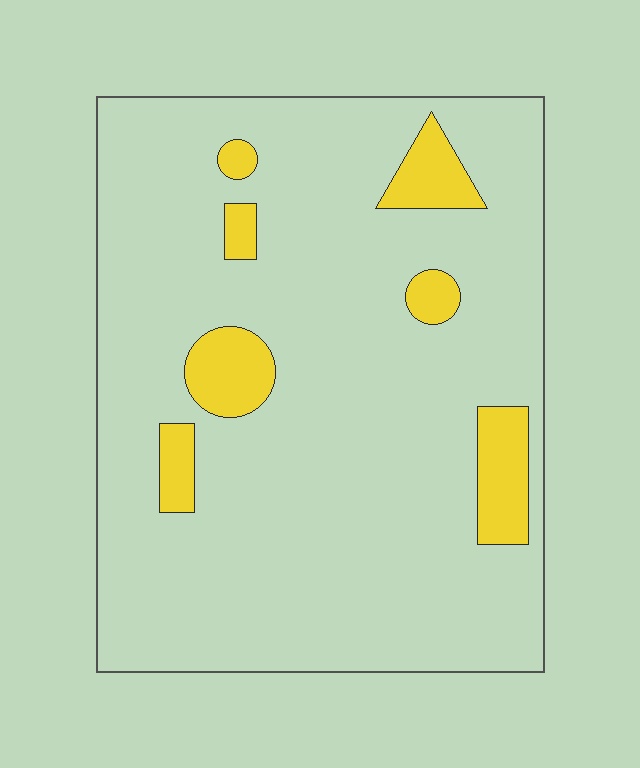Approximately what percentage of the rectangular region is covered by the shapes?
Approximately 10%.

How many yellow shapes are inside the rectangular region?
7.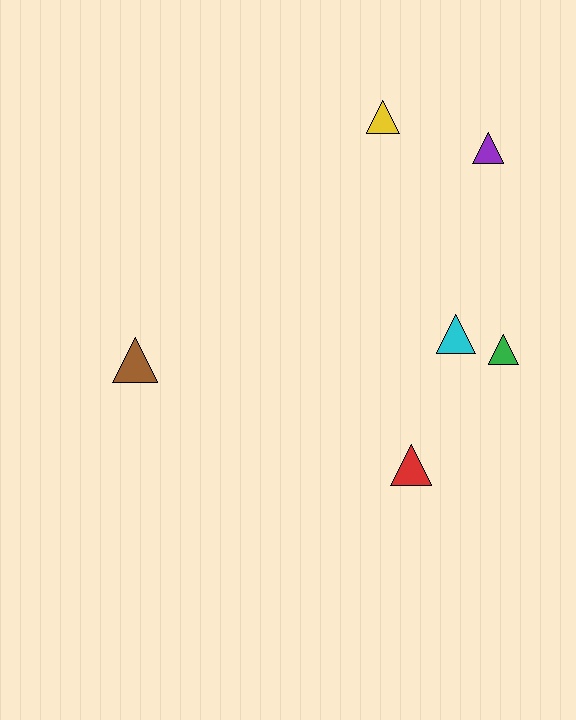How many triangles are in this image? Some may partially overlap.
There are 6 triangles.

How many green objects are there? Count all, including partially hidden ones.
There is 1 green object.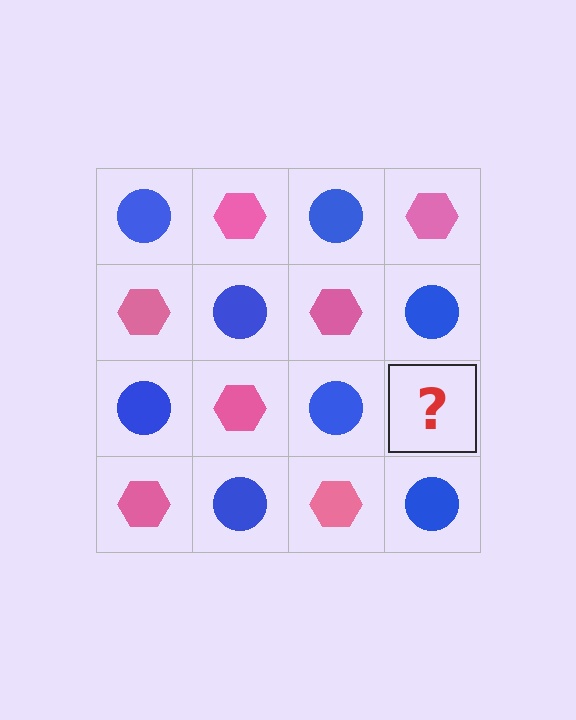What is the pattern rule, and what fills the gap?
The rule is that it alternates blue circle and pink hexagon in a checkerboard pattern. The gap should be filled with a pink hexagon.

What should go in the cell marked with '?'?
The missing cell should contain a pink hexagon.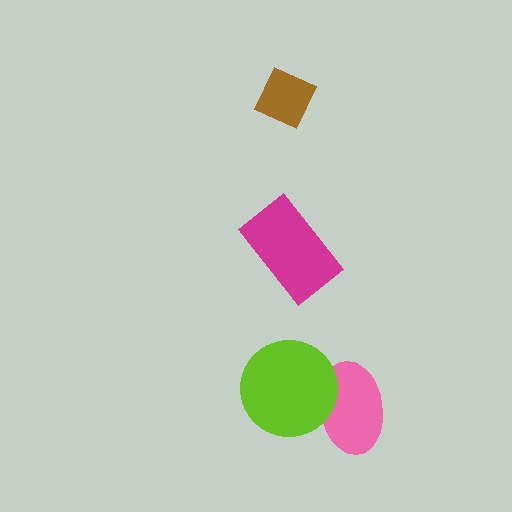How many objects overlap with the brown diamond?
0 objects overlap with the brown diamond.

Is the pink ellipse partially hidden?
Yes, it is partially covered by another shape.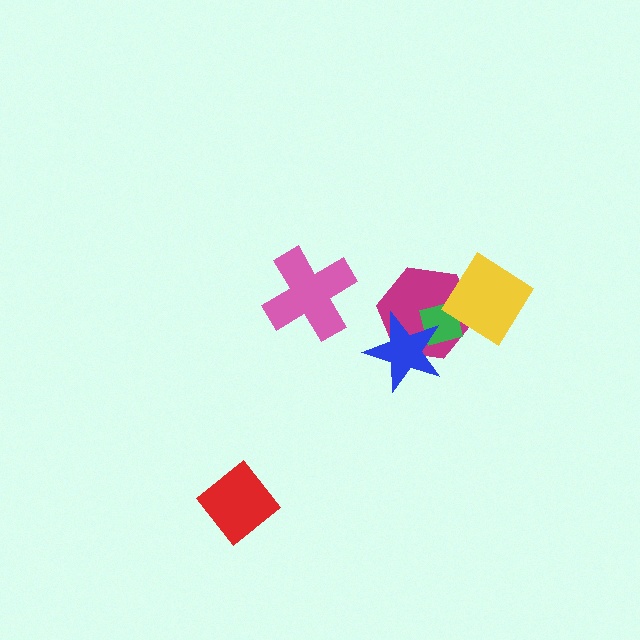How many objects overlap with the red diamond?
0 objects overlap with the red diamond.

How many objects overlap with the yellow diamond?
2 objects overlap with the yellow diamond.